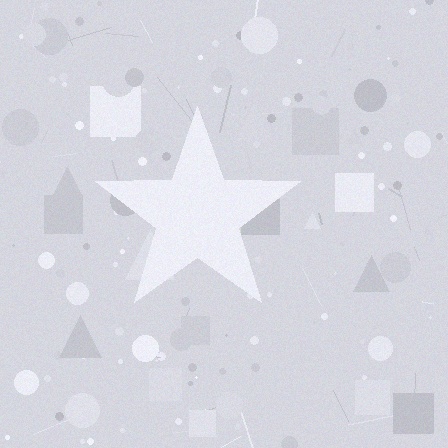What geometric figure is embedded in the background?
A star is embedded in the background.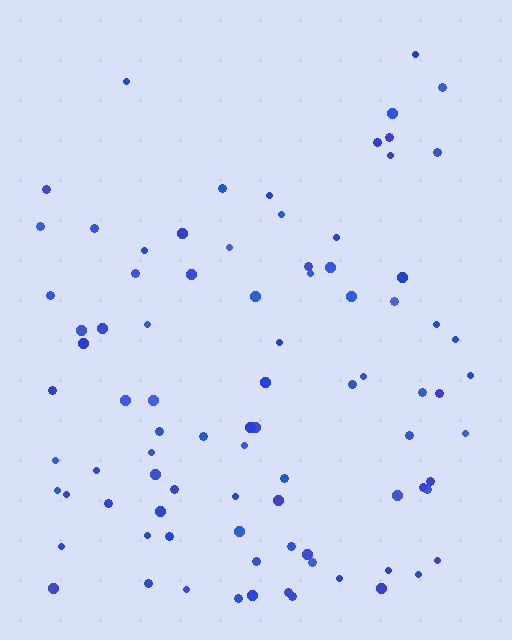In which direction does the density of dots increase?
From top to bottom, with the bottom side densest.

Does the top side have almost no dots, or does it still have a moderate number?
Still a moderate number, just noticeably fewer than the bottom.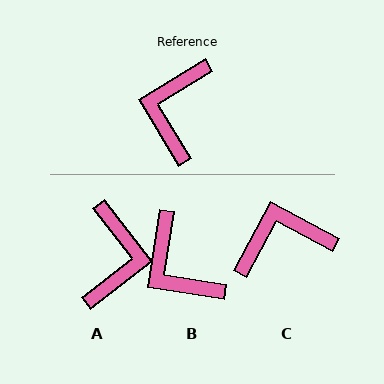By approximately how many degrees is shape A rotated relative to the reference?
Approximately 174 degrees clockwise.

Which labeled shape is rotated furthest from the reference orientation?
A, about 174 degrees away.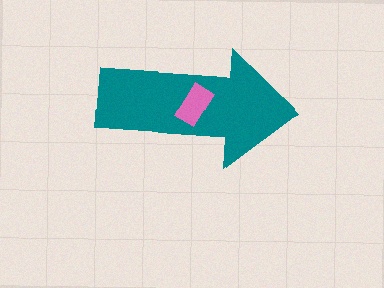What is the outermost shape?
The teal arrow.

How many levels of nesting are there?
2.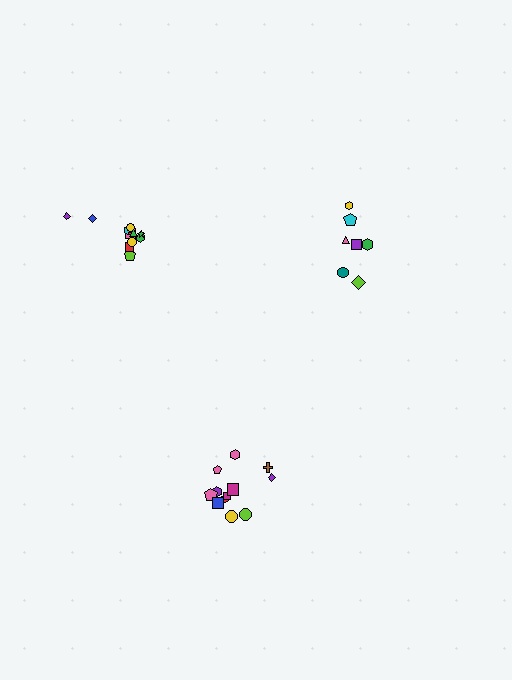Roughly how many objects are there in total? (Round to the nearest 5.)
Roughly 30 objects in total.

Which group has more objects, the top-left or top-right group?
The top-left group.